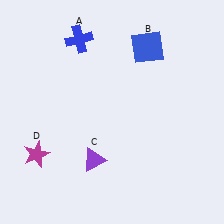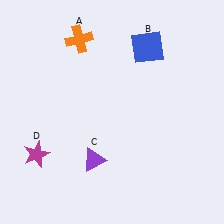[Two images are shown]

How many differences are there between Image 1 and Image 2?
There is 1 difference between the two images.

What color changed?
The cross (A) changed from blue in Image 1 to orange in Image 2.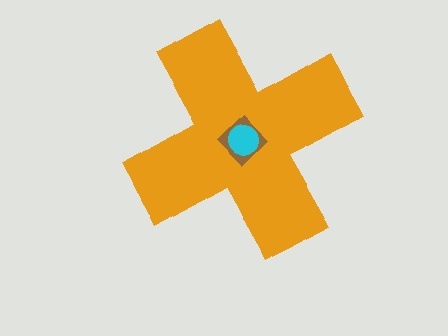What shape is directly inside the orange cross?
The brown diamond.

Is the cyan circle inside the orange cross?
Yes.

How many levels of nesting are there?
3.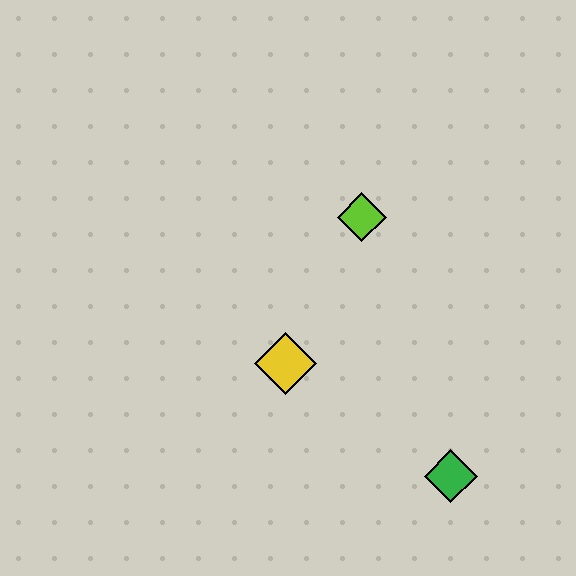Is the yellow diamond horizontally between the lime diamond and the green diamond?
No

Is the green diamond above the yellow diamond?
No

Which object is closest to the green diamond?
The yellow diamond is closest to the green diamond.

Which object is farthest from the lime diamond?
The green diamond is farthest from the lime diamond.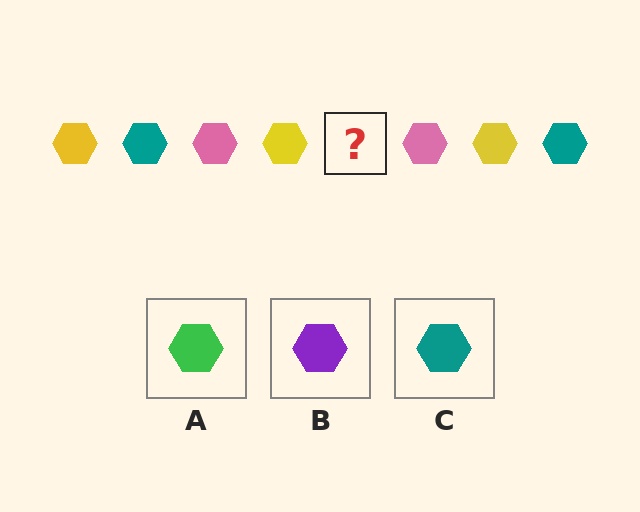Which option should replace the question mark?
Option C.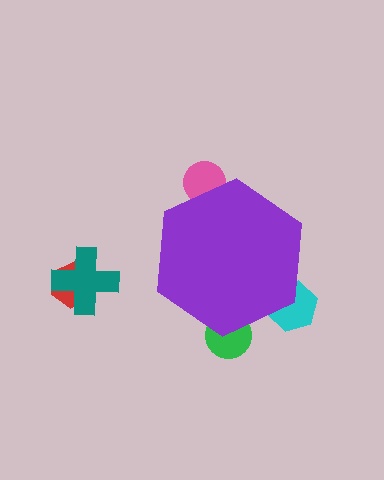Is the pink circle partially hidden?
Yes, the pink circle is partially hidden behind the purple hexagon.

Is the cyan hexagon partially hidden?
Yes, the cyan hexagon is partially hidden behind the purple hexagon.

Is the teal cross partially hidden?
No, the teal cross is fully visible.